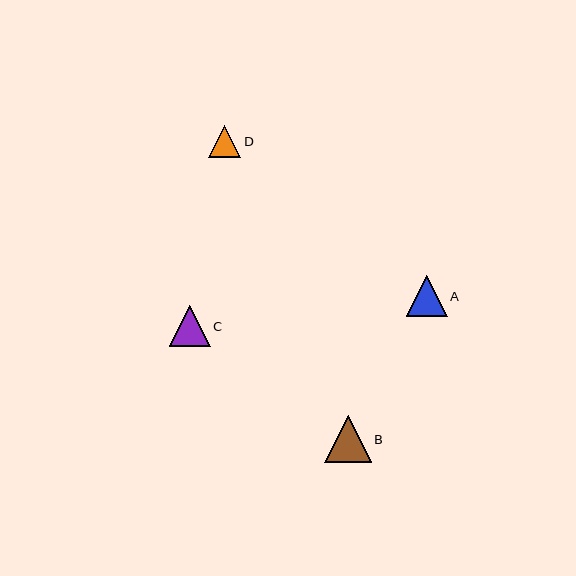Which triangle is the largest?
Triangle B is the largest with a size of approximately 46 pixels.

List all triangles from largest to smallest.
From largest to smallest: B, A, C, D.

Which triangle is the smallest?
Triangle D is the smallest with a size of approximately 32 pixels.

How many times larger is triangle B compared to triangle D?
Triangle B is approximately 1.5 times the size of triangle D.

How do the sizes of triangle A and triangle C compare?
Triangle A and triangle C are approximately the same size.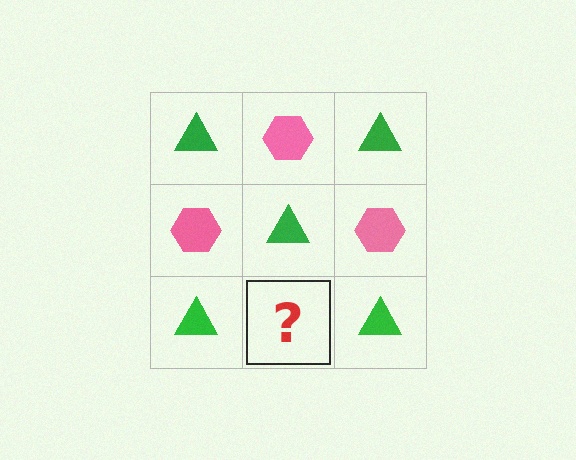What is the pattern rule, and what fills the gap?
The rule is that it alternates green triangle and pink hexagon in a checkerboard pattern. The gap should be filled with a pink hexagon.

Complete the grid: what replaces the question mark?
The question mark should be replaced with a pink hexagon.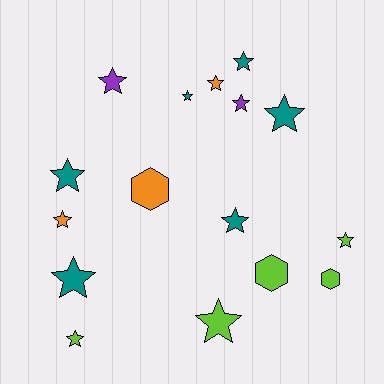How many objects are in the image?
There are 16 objects.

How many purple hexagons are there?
There are no purple hexagons.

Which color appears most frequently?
Teal, with 6 objects.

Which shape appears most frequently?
Star, with 13 objects.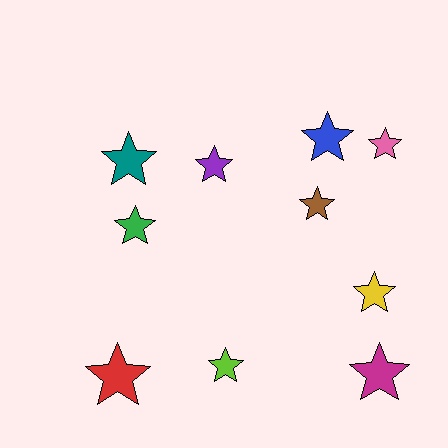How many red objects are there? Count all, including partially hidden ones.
There is 1 red object.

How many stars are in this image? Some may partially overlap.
There are 10 stars.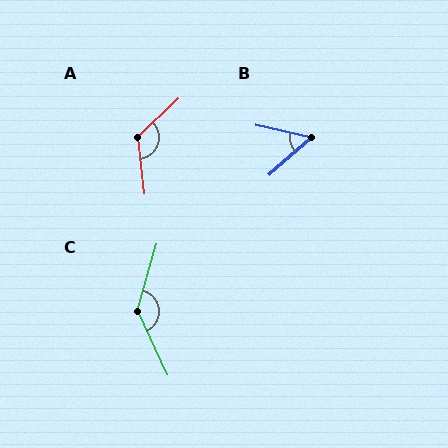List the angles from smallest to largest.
B (54°), A (127°), C (139°).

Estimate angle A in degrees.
Approximately 127 degrees.